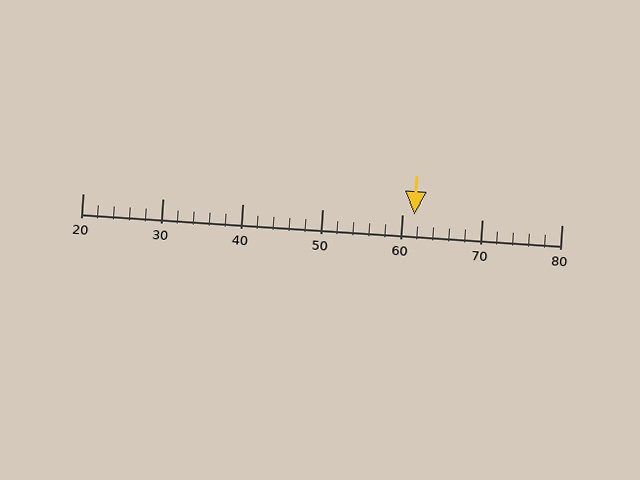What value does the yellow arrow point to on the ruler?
The yellow arrow points to approximately 62.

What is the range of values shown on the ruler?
The ruler shows values from 20 to 80.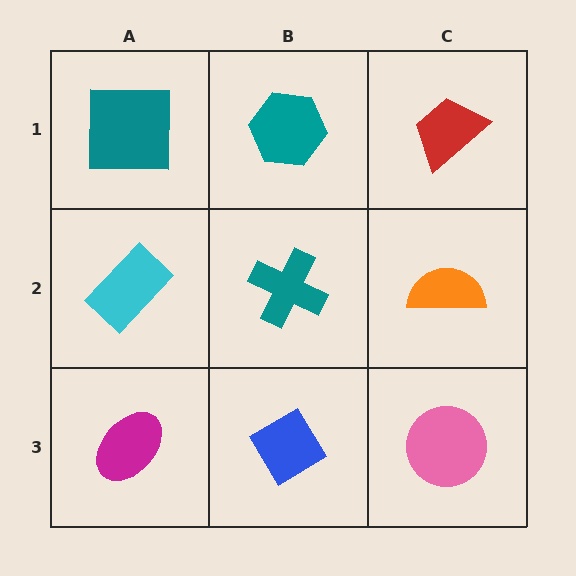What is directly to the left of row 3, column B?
A magenta ellipse.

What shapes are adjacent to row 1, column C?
An orange semicircle (row 2, column C), a teal hexagon (row 1, column B).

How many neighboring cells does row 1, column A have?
2.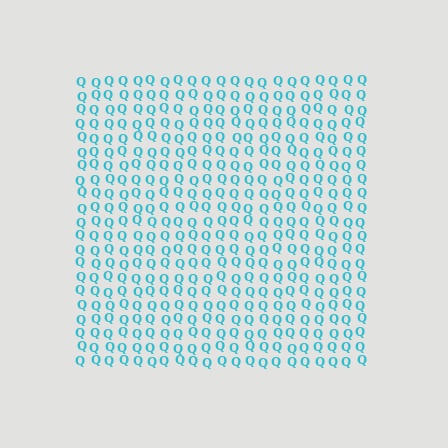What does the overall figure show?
The overall figure shows a square.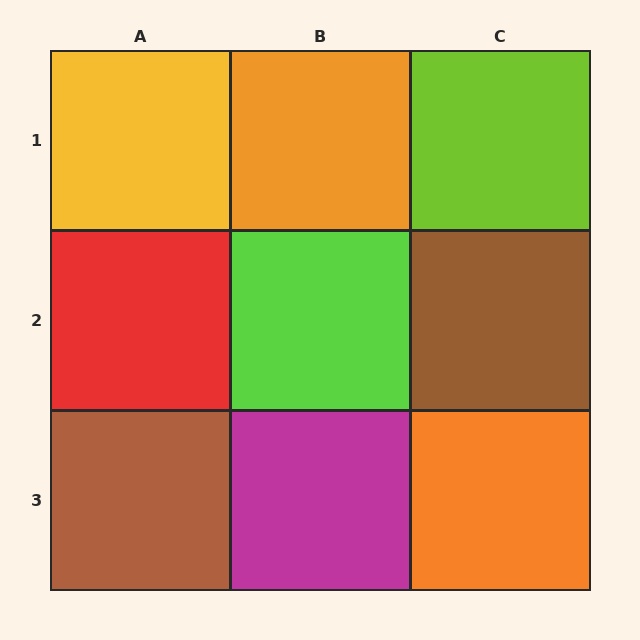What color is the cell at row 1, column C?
Lime.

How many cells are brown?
2 cells are brown.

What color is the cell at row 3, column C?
Orange.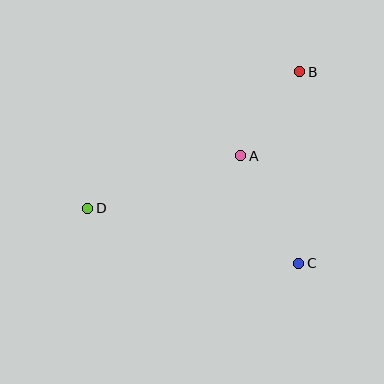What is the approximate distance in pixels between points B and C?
The distance between B and C is approximately 192 pixels.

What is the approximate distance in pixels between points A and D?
The distance between A and D is approximately 162 pixels.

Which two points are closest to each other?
Points A and B are closest to each other.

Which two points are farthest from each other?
Points B and D are farthest from each other.